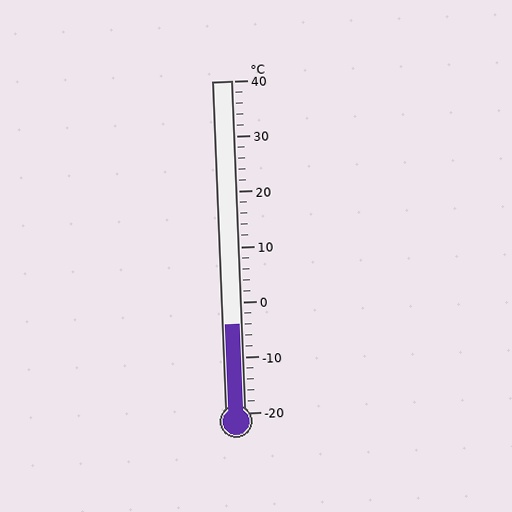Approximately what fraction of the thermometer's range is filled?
The thermometer is filled to approximately 25% of its range.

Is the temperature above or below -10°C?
The temperature is above -10°C.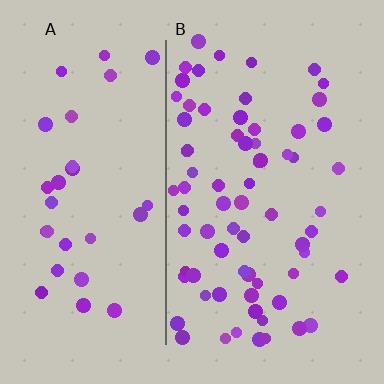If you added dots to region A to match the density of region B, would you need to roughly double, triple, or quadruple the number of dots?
Approximately double.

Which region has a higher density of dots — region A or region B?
B (the right).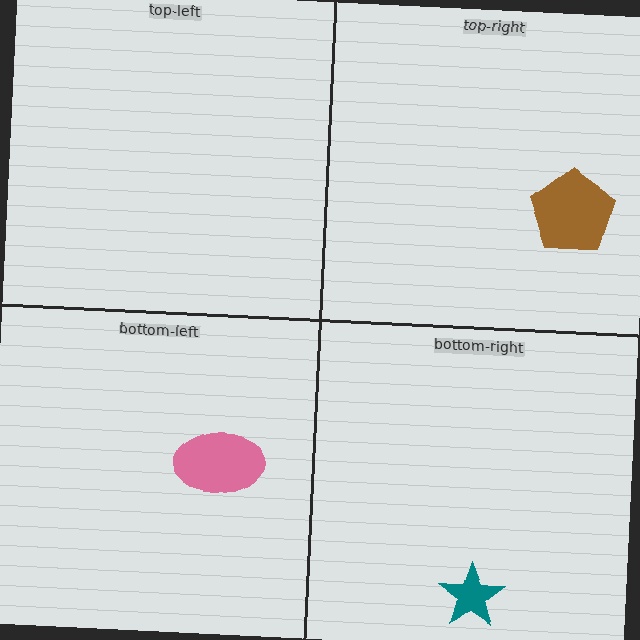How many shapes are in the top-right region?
1.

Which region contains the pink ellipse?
The bottom-left region.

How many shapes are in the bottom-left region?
1.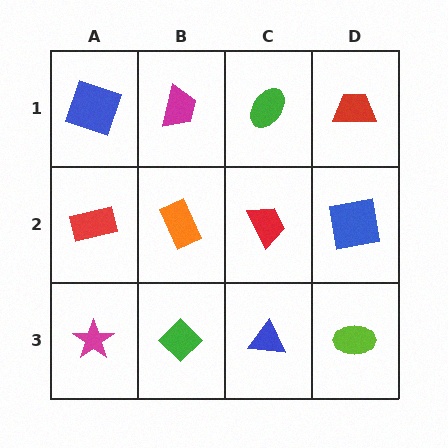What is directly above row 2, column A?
A blue square.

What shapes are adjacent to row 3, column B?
An orange rectangle (row 2, column B), a magenta star (row 3, column A), a blue triangle (row 3, column C).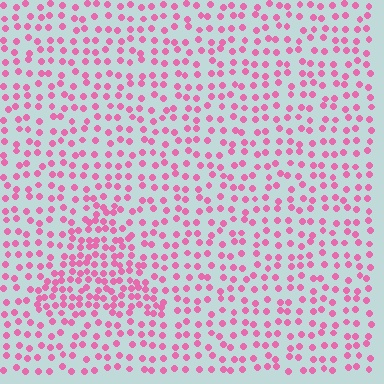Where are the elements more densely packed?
The elements are more densely packed inside the triangle boundary.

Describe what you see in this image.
The image contains small pink elements arranged at two different densities. A triangle-shaped region is visible where the elements are more densely packed than the surrounding area.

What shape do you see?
I see a triangle.